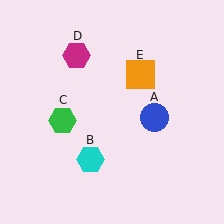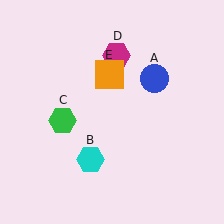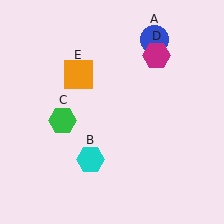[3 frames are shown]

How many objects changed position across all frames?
3 objects changed position: blue circle (object A), magenta hexagon (object D), orange square (object E).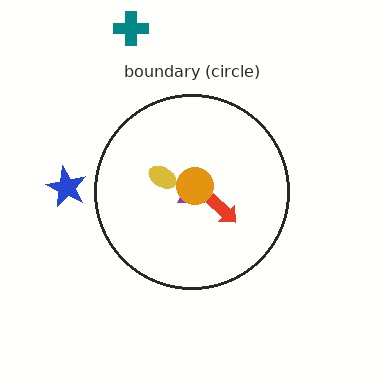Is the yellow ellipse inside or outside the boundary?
Inside.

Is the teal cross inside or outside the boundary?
Outside.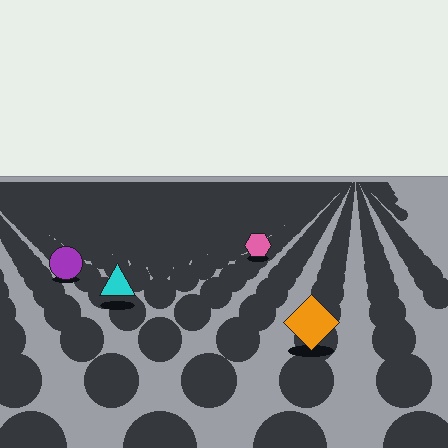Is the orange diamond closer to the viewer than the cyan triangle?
Yes. The orange diamond is closer — you can tell from the texture gradient: the ground texture is coarser near it.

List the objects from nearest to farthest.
From nearest to farthest: the orange diamond, the cyan triangle, the purple circle, the pink hexagon.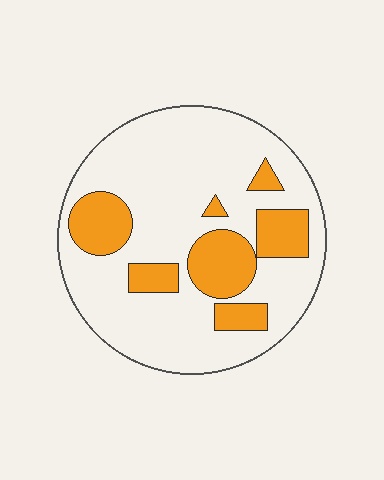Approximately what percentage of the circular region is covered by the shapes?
Approximately 25%.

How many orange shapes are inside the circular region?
7.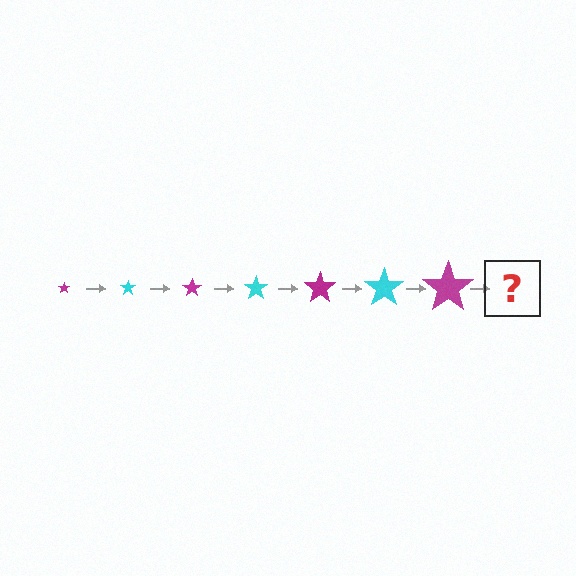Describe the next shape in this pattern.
It should be a cyan star, larger than the previous one.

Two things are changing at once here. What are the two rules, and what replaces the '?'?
The two rules are that the star grows larger each step and the color cycles through magenta and cyan. The '?' should be a cyan star, larger than the previous one.